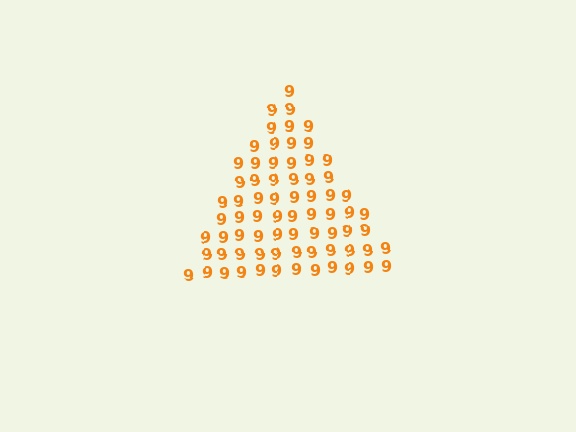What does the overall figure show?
The overall figure shows a triangle.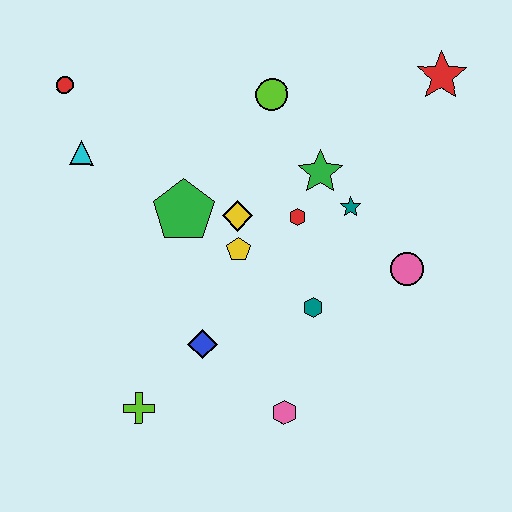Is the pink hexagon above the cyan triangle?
No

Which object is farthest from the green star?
The lime cross is farthest from the green star.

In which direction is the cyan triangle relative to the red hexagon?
The cyan triangle is to the left of the red hexagon.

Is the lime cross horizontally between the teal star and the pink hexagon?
No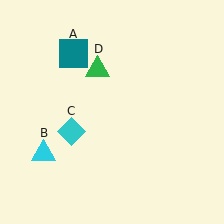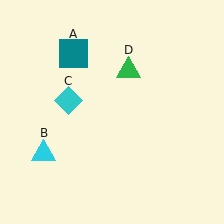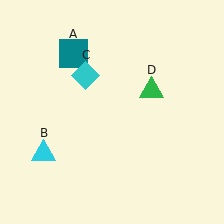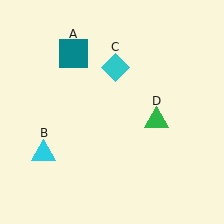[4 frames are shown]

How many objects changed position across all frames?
2 objects changed position: cyan diamond (object C), green triangle (object D).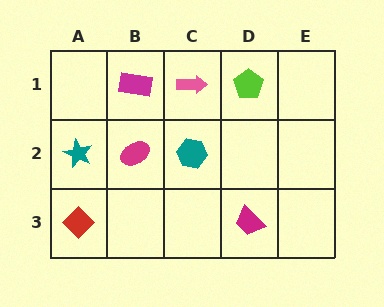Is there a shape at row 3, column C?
No, that cell is empty.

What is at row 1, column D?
A lime pentagon.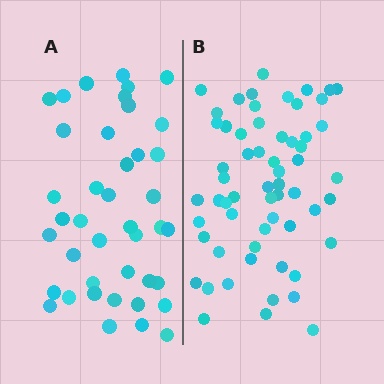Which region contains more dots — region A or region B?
Region B (the right region) has more dots.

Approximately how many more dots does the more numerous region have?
Region B has approximately 20 more dots than region A.